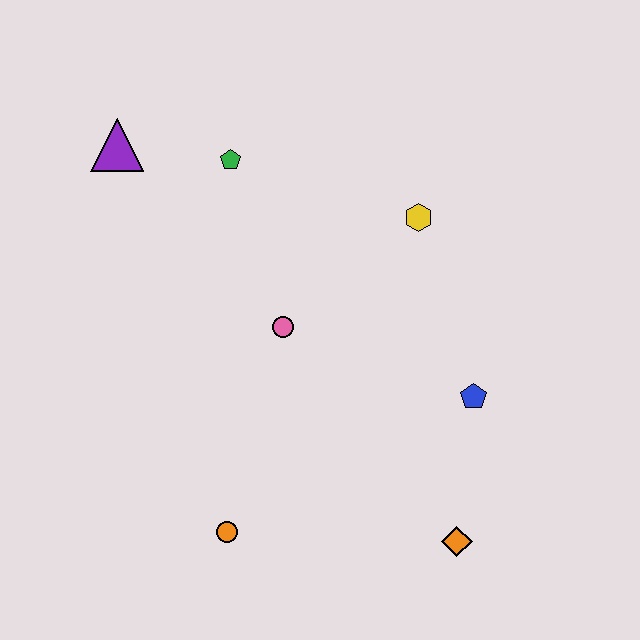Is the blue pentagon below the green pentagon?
Yes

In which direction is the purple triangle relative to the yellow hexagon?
The purple triangle is to the left of the yellow hexagon.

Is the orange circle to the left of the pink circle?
Yes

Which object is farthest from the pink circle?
The orange diamond is farthest from the pink circle.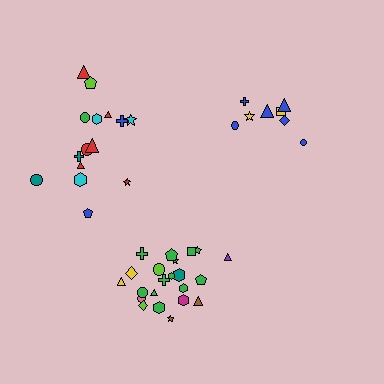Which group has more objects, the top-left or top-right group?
The top-left group.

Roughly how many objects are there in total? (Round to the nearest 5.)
Roughly 45 objects in total.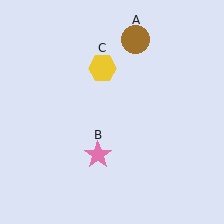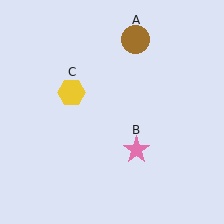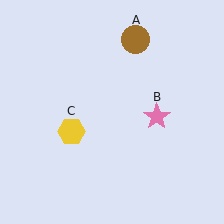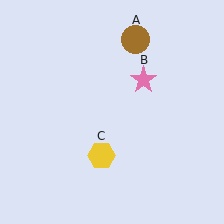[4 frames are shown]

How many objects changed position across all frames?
2 objects changed position: pink star (object B), yellow hexagon (object C).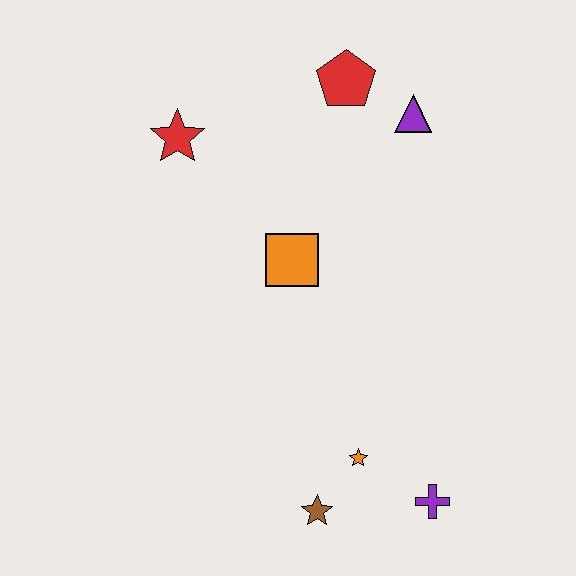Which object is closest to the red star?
The orange square is closest to the red star.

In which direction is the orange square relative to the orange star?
The orange square is above the orange star.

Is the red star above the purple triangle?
No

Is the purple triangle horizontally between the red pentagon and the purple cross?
Yes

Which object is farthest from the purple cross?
The red star is farthest from the purple cross.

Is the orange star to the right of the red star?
Yes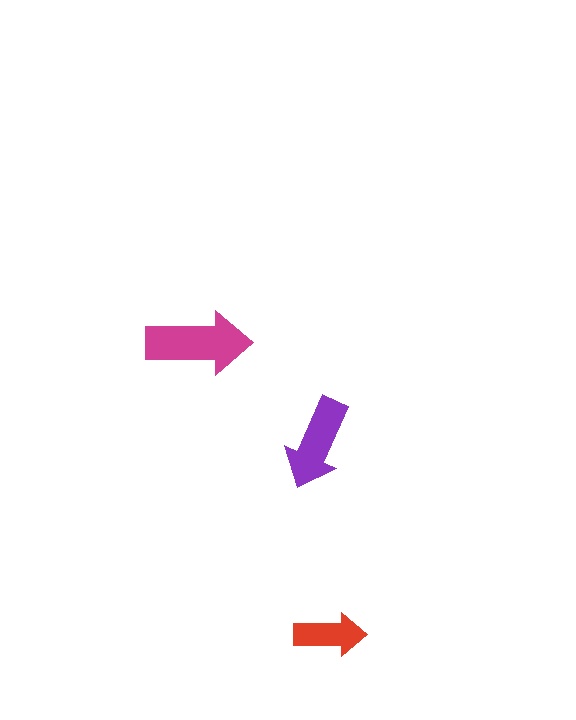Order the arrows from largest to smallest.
the magenta one, the purple one, the red one.